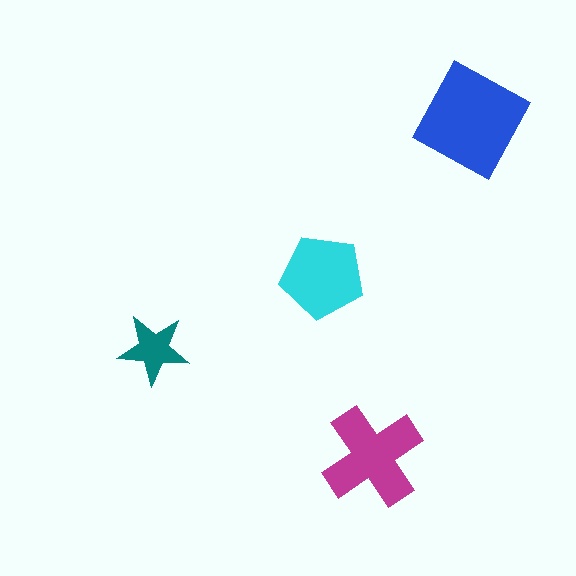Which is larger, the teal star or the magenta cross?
The magenta cross.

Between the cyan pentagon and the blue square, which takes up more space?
The blue square.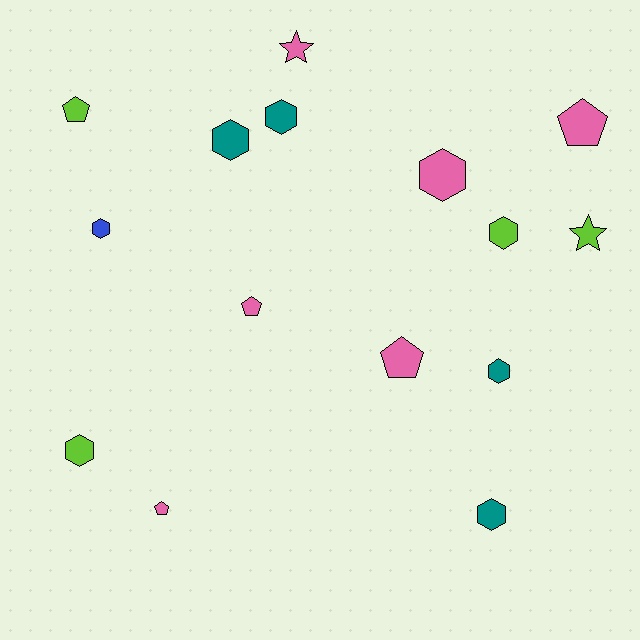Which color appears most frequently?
Pink, with 6 objects.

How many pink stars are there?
There is 1 pink star.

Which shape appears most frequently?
Hexagon, with 8 objects.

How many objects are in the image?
There are 15 objects.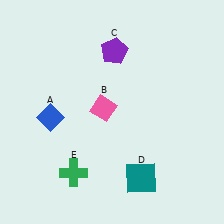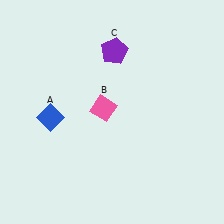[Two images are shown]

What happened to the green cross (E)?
The green cross (E) was removed in Image 2. It was in the bottom-left area of Image 1.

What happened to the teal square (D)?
The teal square (D) was removed in Image 2. It was in the bottom-right area of Image 1.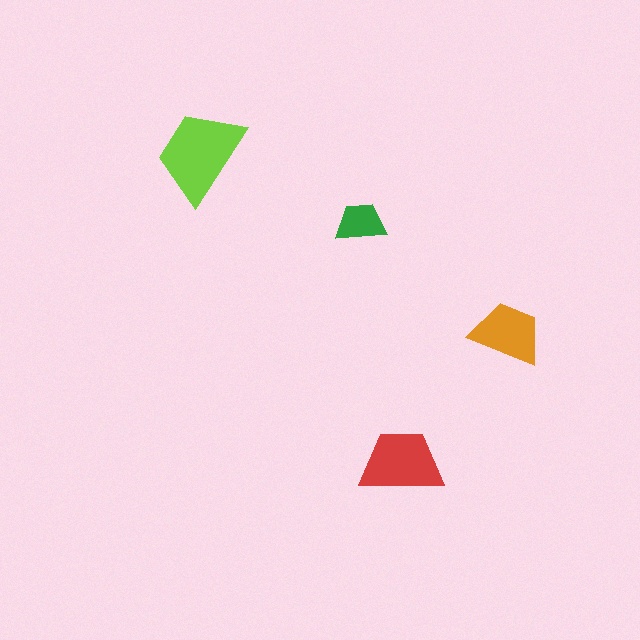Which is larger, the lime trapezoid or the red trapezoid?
The lime one.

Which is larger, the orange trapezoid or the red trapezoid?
The red one.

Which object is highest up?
The lime trapezoid is topmost.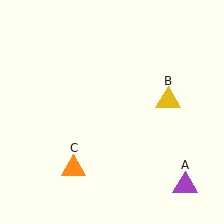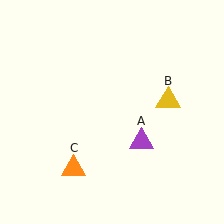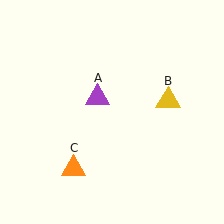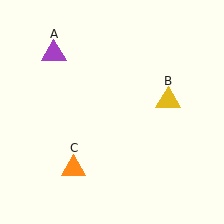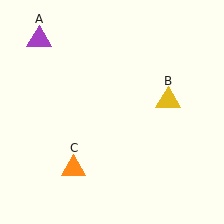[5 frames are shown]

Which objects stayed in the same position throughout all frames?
Yellow triangle (object B) and orange triangle (object C) remained stationary.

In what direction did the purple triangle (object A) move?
The purple triangle (object A) moved up and to the left.